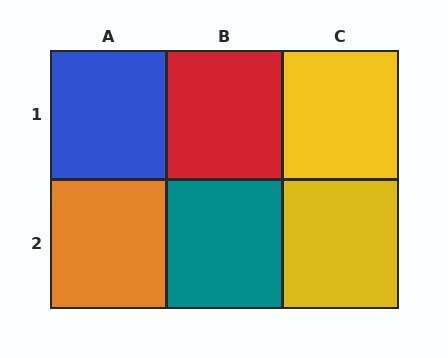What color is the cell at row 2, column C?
Yellow.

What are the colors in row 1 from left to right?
Blue, red, yellow.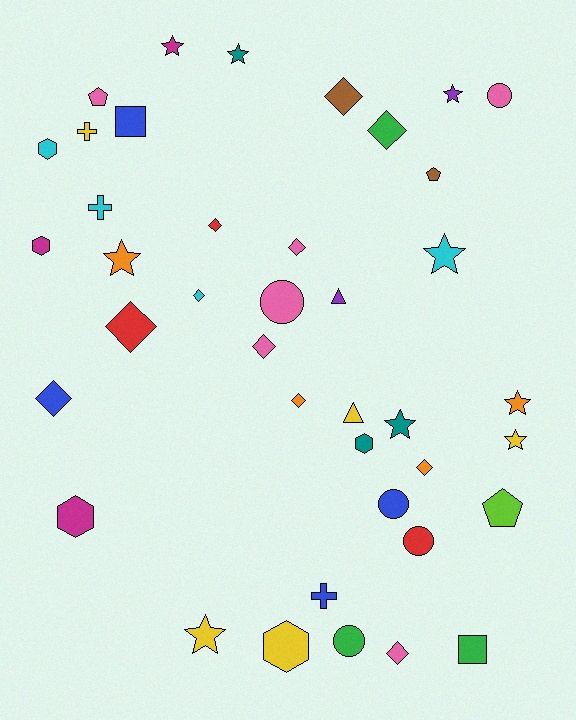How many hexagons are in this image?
There are 5 hexagons.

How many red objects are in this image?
There are 3 red objects.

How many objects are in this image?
There are 40 objects.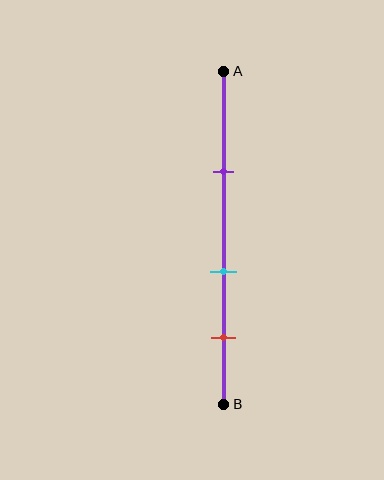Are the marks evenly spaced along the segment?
Yes, the marks are approximately evenly spaced.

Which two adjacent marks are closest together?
The cyan and red marks are the closest adjacent pair.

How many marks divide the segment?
There are 3 marks dividing the segment.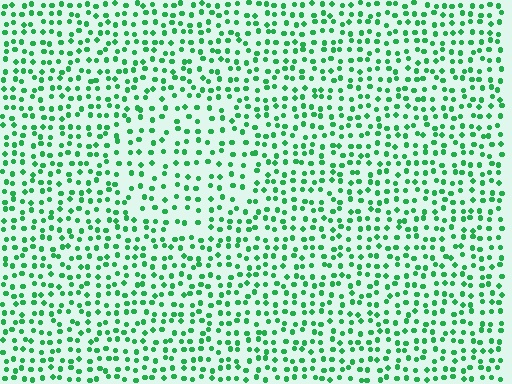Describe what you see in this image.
The image contains small green elements arranged at two different densities. A circle-shaped region is visible where the elements are less densely packed than the surrounding area.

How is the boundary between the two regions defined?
The boundary is defined by a change in element density (approximately 1.5x ratio). All elements are the same color, size, and shape.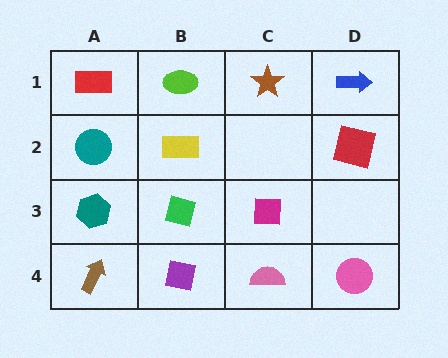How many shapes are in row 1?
4 shapes.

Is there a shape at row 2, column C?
No, that cell is empty.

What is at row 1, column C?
A brown star.